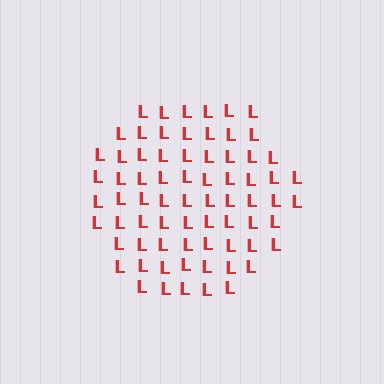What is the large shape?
The large shape is a hexagon.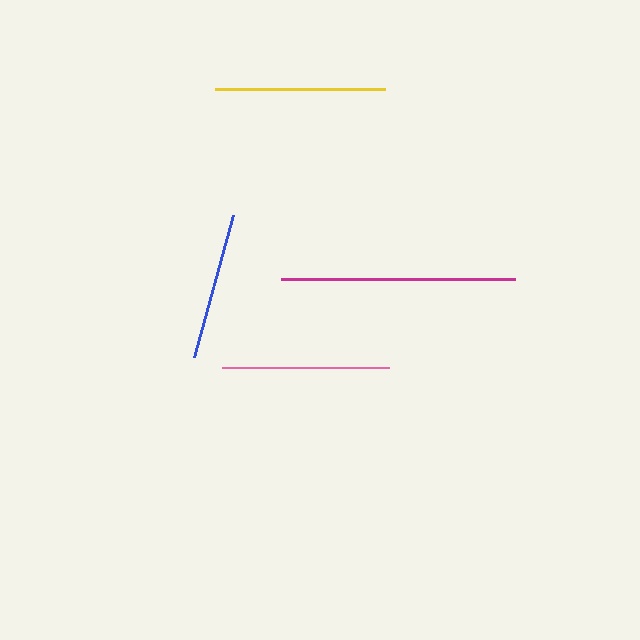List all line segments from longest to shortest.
From longest to shortest: magenta, yellow, pink, blue.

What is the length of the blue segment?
The blue segment is approximately 147 pixels long.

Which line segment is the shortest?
The blue line is the shortest at approximately 147 pixels.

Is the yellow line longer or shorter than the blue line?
The yellow line is longer than the blue line.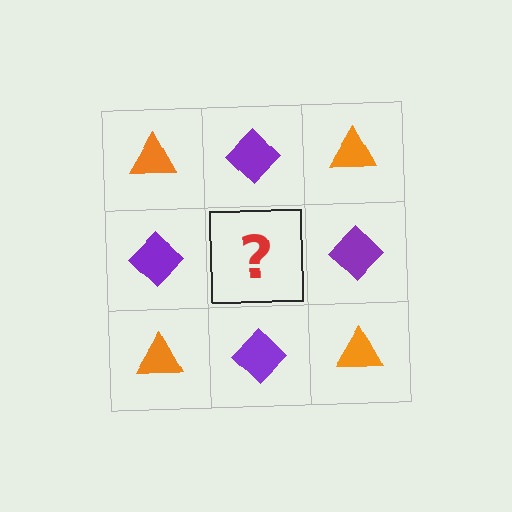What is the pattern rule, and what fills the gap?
The rule is that it alternates orange triangle and purple diamond in a checkerboard pattern. The gap should be filled with an orange triangle.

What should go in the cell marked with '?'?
The missing cell should contain an orange triangle.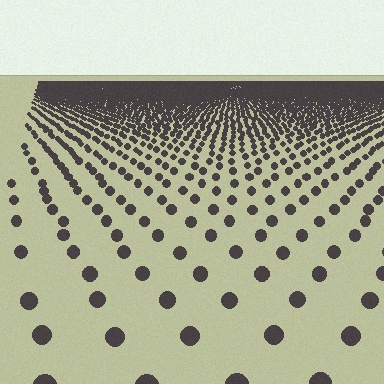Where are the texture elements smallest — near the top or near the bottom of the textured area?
Near the top.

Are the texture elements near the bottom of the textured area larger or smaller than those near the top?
Larger. Near the bottom, elements are closer to the viewer and appear at a bigger on-screen size.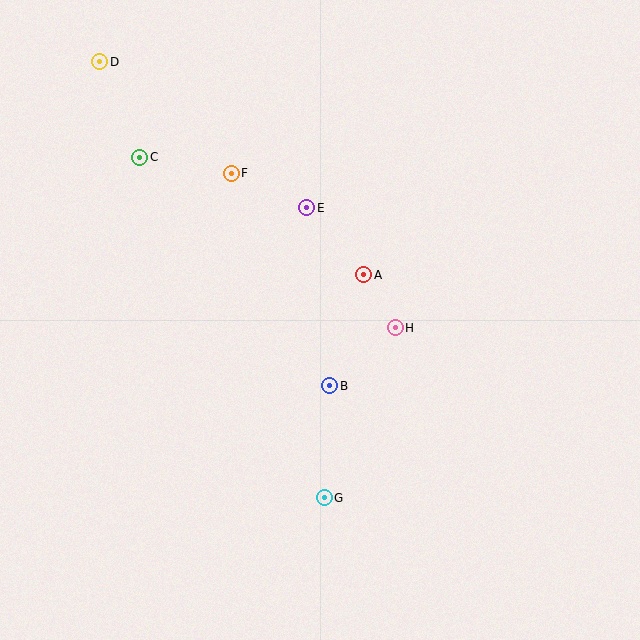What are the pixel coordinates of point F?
Point F is at (231, 173).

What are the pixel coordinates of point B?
Point B is at (330, 386).